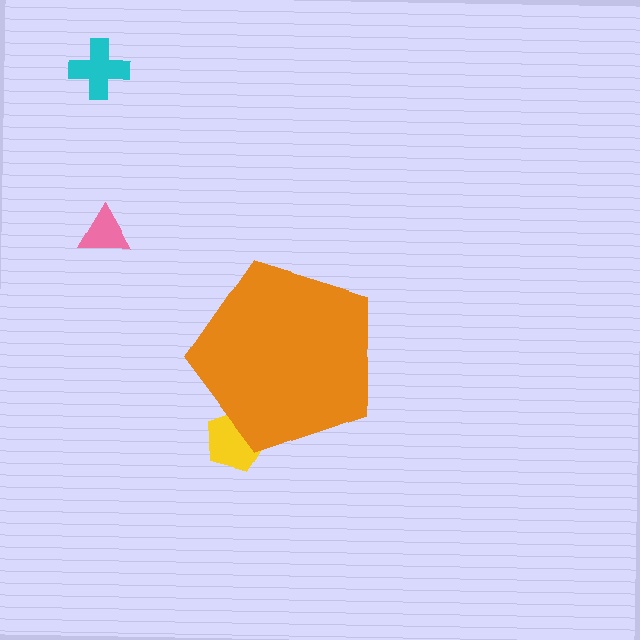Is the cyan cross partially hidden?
No, the cyan cross is fully visible.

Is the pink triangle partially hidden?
No, the pink triangle is fully visible.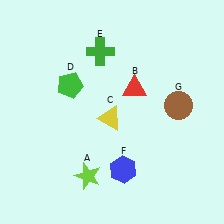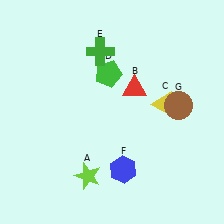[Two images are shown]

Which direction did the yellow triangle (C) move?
The yellow triangle (C) moved right.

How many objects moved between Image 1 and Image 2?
2 objects moved between the two images.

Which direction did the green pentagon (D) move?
The green pentagon (D) moved right.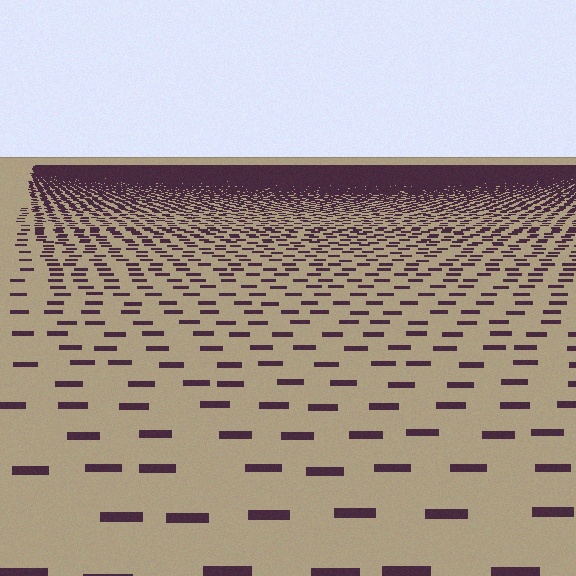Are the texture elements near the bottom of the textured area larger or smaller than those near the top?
Larger. Near the bottom, elements are closer to the viewer and appear at a bigger on-screen size.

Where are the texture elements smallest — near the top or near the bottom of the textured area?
Near the top.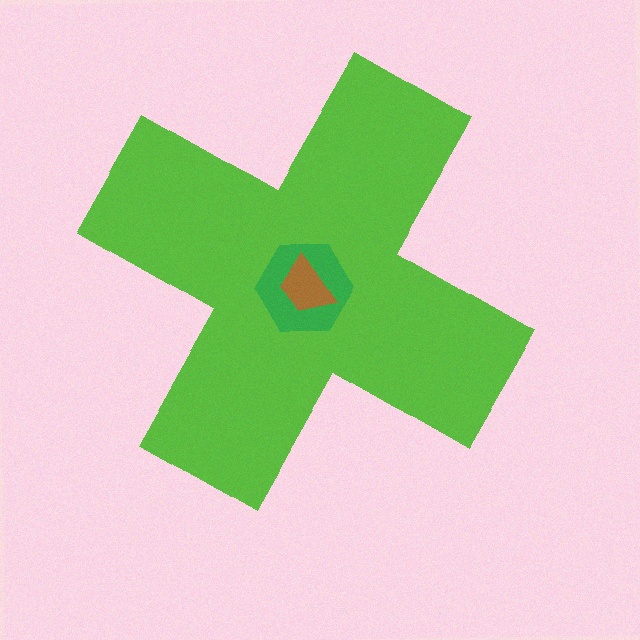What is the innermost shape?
The brown trapezoid.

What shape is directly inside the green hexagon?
The brown trapezoid.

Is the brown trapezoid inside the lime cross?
Yes.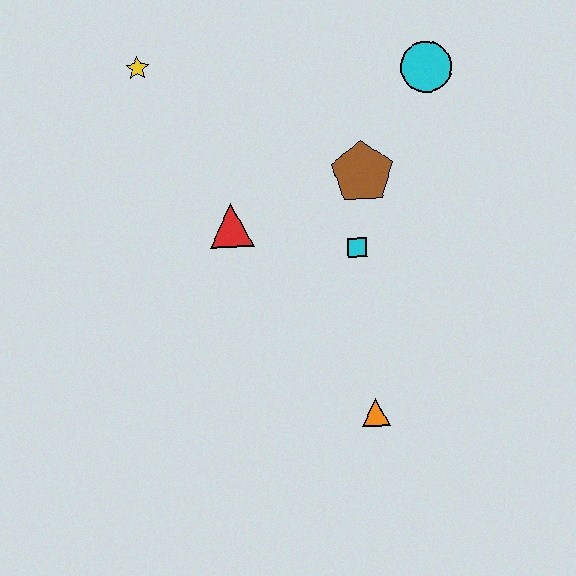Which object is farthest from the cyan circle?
The orange triangle is farthest from the cyan circle.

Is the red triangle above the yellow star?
No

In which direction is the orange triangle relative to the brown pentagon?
The orange triangle is below the brown pentagon.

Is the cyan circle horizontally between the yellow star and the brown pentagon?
No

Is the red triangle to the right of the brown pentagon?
No